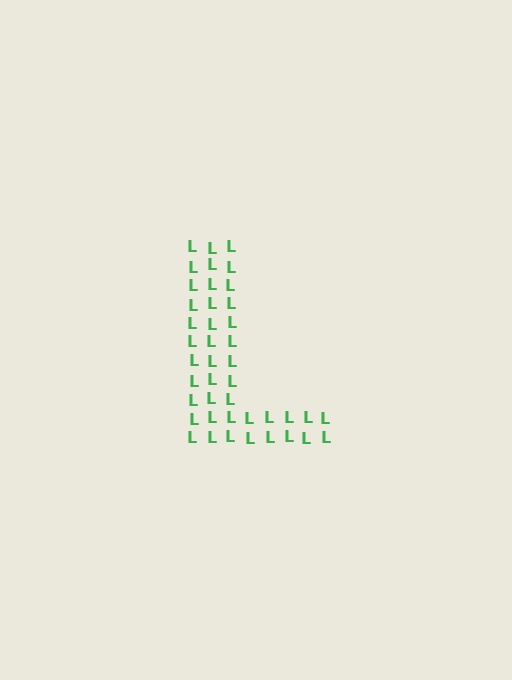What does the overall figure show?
The overall figure shows the letter L.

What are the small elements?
The small elements are letter L's.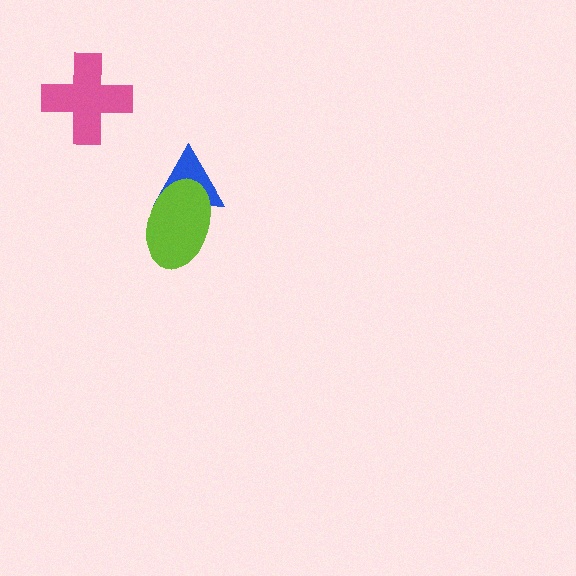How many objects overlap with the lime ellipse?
1 object overlaps with the lime ellipse.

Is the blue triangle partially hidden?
Yes, it is partially covered by another shape.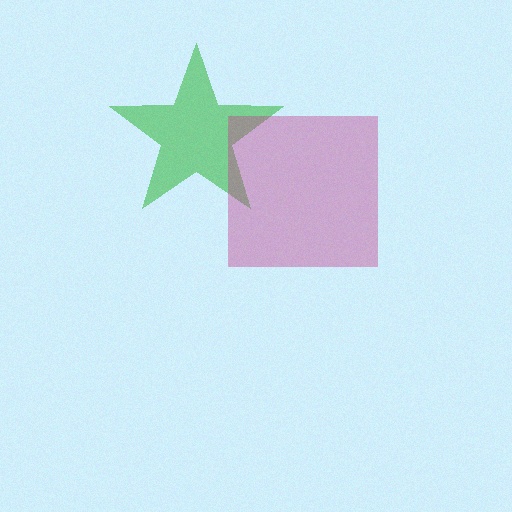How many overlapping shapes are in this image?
There are 2 overlapping shapes in the image.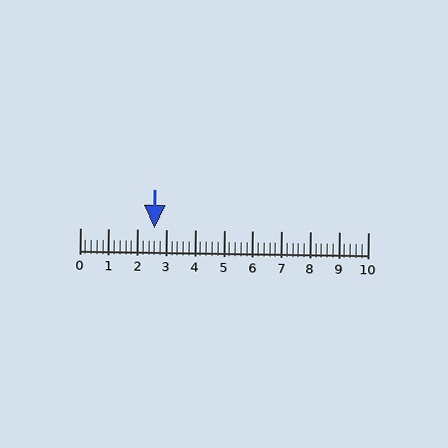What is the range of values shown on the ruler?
The ruler shows values from 0 to 10.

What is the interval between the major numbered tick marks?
The major tick marks are spaced 1 units apart.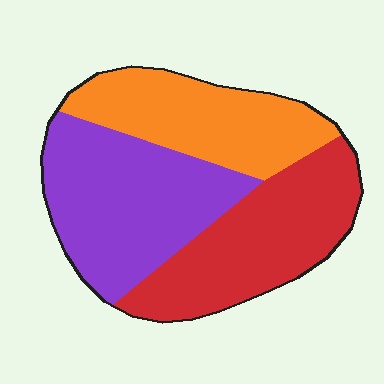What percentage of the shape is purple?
Purple takes up between a third and a half of the shape.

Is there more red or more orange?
Red.